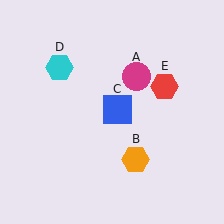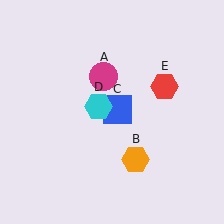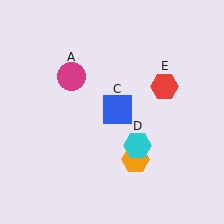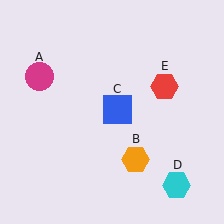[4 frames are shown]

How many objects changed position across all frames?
2 objects changed position: magenta circle (object A), cyan hexagon (object D).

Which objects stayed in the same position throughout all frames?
Orange hexagon (object B) and blue square (object C) and red hexagon (object E) remained stationary.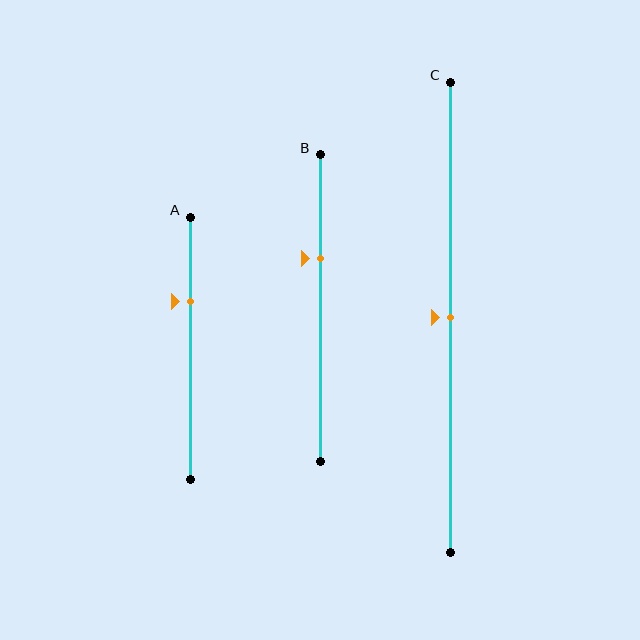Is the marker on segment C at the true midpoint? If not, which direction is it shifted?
Yes, the marker on segment C is at the true midpoint.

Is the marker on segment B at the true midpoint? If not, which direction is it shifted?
No, the marker on segment B is shifted upward by about 16% of the segment length.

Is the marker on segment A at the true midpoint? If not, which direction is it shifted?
No, the marker on segment A is shifted upward by about 18% of the segment length.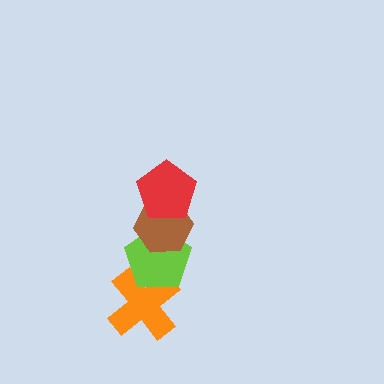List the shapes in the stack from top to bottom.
From top to bottom: the red pentagon, the brown hexagon, the lime pentagon, the orange cross.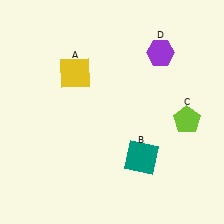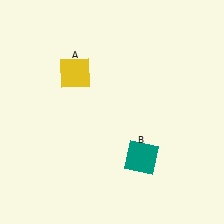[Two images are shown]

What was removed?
The purple hexagon (D), the lime pentagon (C) were removed in Image 2.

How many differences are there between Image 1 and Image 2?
There are 2 differences between the two images.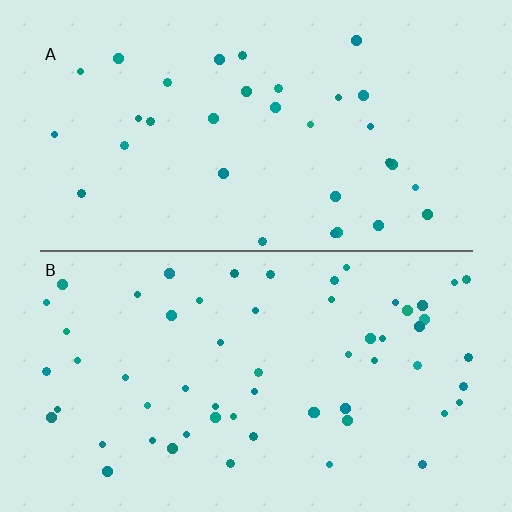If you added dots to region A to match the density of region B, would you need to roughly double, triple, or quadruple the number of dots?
Approximately double.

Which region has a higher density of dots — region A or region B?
B (the bottom).